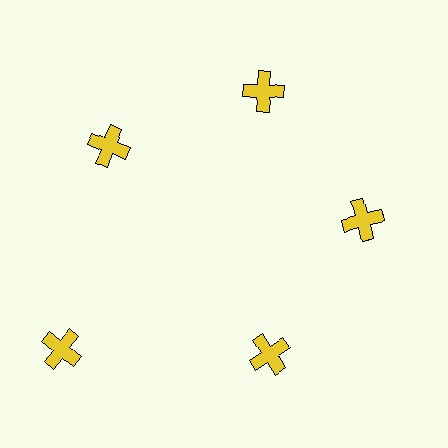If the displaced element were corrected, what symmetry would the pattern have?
It would have 5-fold rotational symmetry — the pattern would map onto itself every 72 degrees.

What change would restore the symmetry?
The symmetry would be restored by moving it inward, back onto the ring so that all 5 crosses sit at equal angles and equal distance from the center.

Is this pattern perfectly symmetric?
No. The 5 yellow crosses are arranged in a ring, but one element near the 8 o'clock position is pushed outward from the center, breaking the 5-fold rotational symmetry.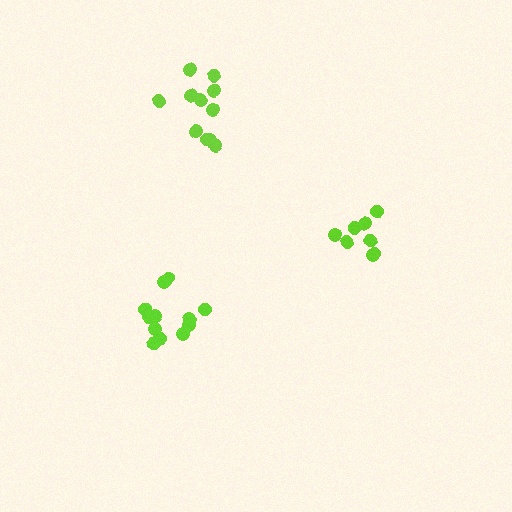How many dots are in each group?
Group 1: 11 dots, Group 2: 12 dots, Group 3: 8 dots (31 total).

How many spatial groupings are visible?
There are 3 spatial groupings.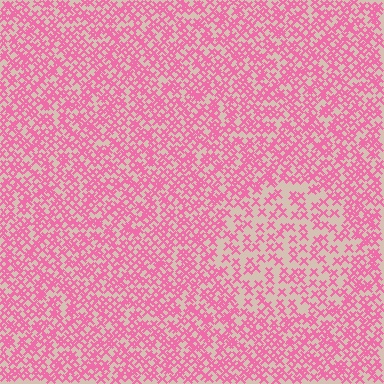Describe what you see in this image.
The image contains small pink elements arranged at two different densities. A circle-shaped region is visible where the elements are less densely packed than the surrounding area.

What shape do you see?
I see a circle.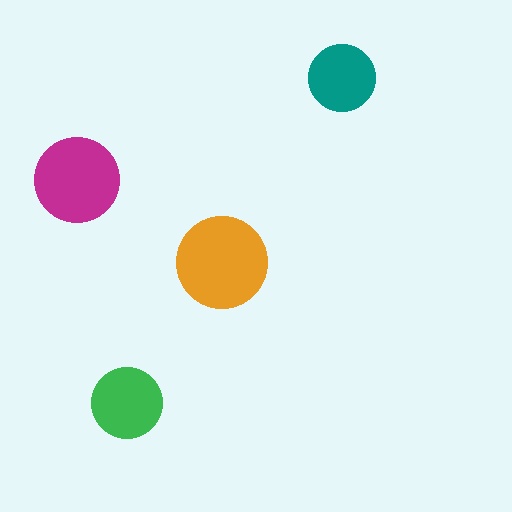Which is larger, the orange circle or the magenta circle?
The orange one.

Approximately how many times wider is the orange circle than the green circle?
About 1.5 times wider.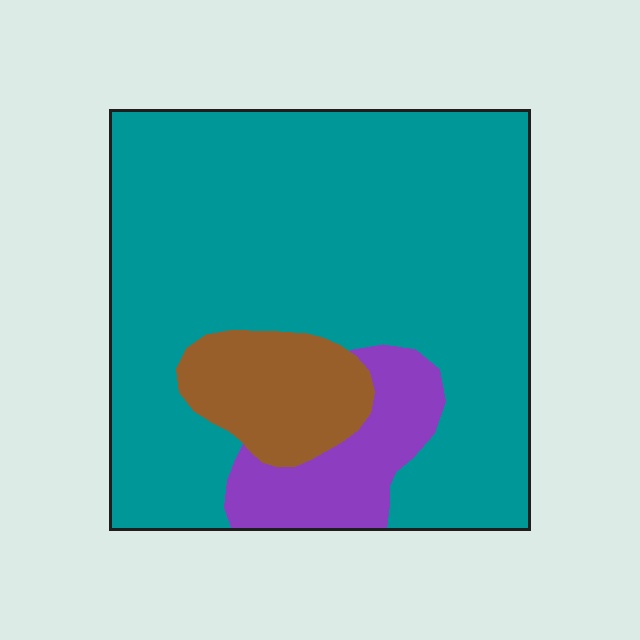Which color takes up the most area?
Teal, at roughly 80%.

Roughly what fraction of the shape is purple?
Purple covers roughly 10% of the shape.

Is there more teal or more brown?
Teal.